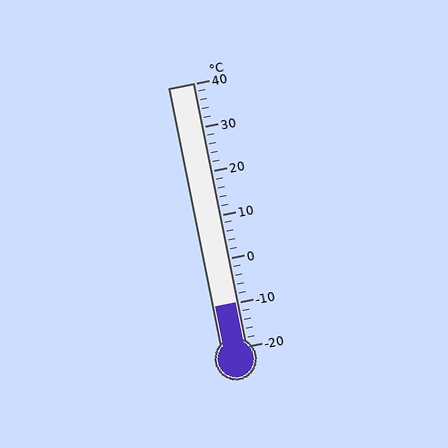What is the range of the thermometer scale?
The thermometer scale ranges from -20°C to 40°C.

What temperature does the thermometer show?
The thermometer shows approximately -10°C.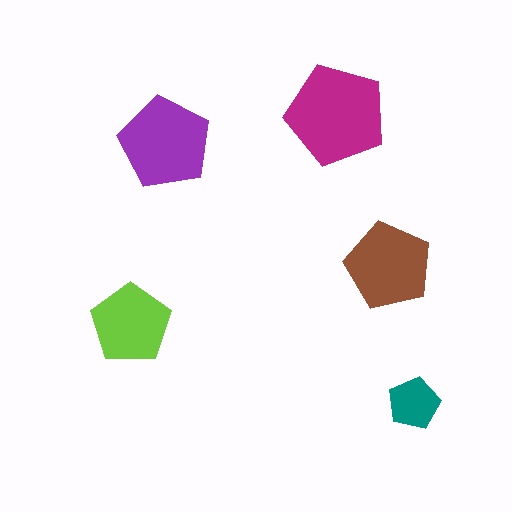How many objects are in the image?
There are 5 objects in the image.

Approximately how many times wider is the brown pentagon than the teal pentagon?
About 1.5 times wider.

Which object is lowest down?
The teal pentagon is bottommost.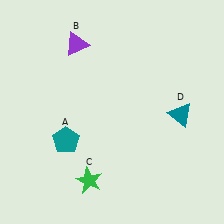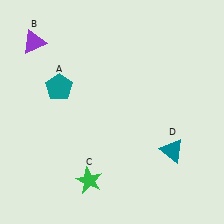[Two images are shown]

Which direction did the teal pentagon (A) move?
The teal pentagon (A) moved up.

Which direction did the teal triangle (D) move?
The teal triangle (D) moved down.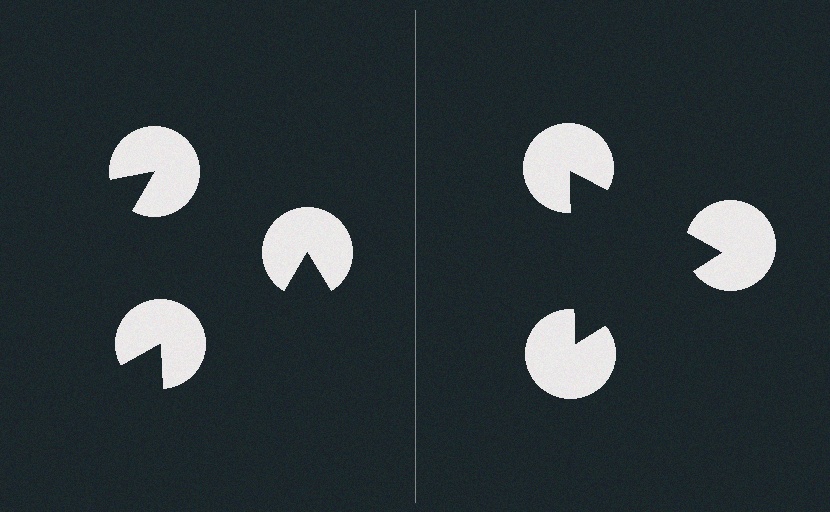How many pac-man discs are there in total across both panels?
6 — 3 on each side.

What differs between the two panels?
The pac-man discs are positioned identically on both sides; only the wedge orientations differ. On the right they align to a triangle; on the left they are misaligned.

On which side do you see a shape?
An illusory triangle appears on the right side. On the left side the wedge cuts are rotated, so no coherent shape forms.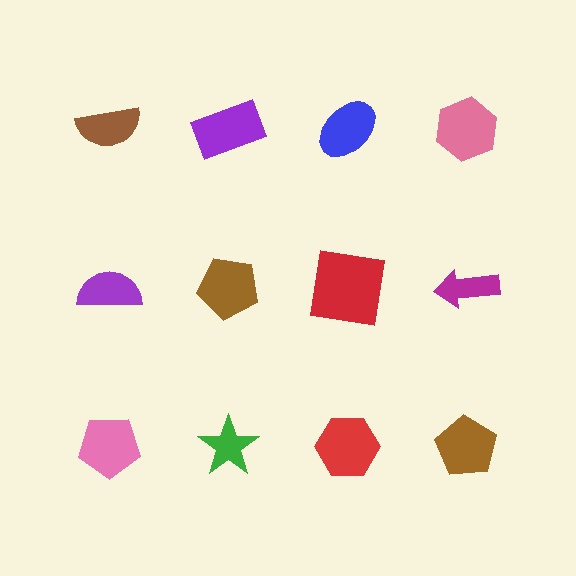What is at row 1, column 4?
A pink hexagon.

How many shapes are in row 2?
4 shapes.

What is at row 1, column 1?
A brown semicircle.